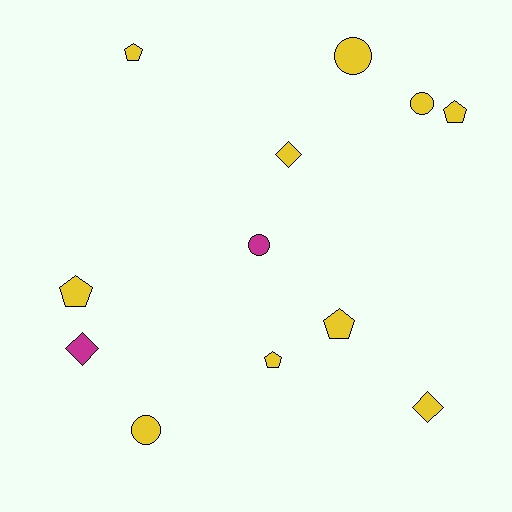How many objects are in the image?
There are 12 objects.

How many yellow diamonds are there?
There are 2 yellow diamonds.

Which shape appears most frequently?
Pentagon, with 5 objects.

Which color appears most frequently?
Yellow, with 10 objects.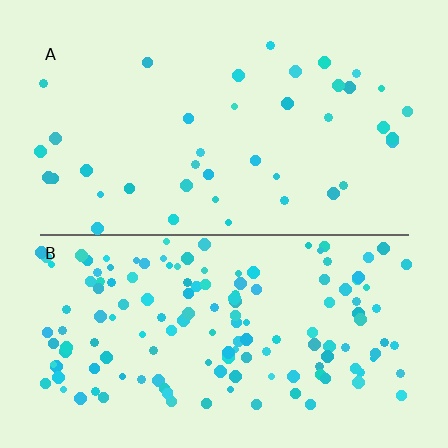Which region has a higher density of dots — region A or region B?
B (the bottom).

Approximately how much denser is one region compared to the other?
Approximately 3.7× — region B over region A.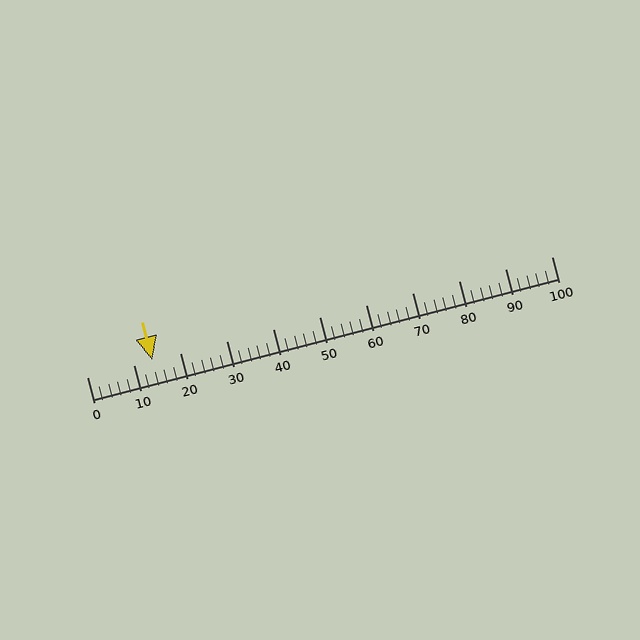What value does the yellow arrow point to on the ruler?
The yellow arrow points to approximately 14.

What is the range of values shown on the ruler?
The ruler shows values from 0 to 100.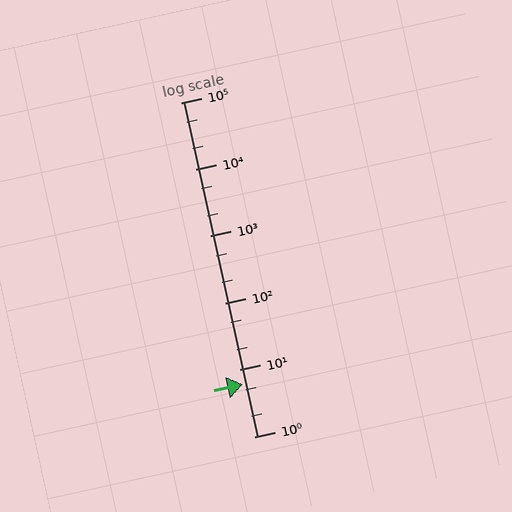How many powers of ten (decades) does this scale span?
The scale spans 5 decades, from 1 to 100000.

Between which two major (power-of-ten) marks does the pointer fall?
The pointer is between 1 and 10.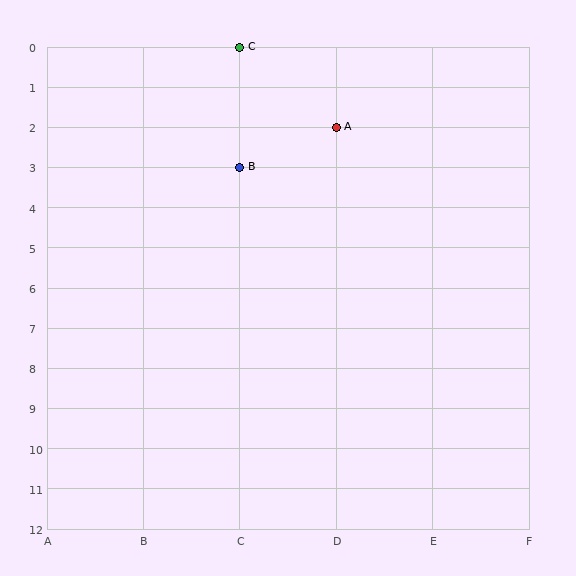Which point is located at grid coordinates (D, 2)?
Point A is at (D, 2).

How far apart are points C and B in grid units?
Points C and B are 3 rows apart.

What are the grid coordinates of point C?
Point C is at grid coordinates (C, 0).